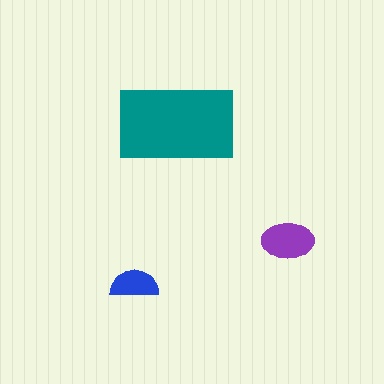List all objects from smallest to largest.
The blue semicircle, the purple ellipse, the teal rectangle.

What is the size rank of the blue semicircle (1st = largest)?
3rd.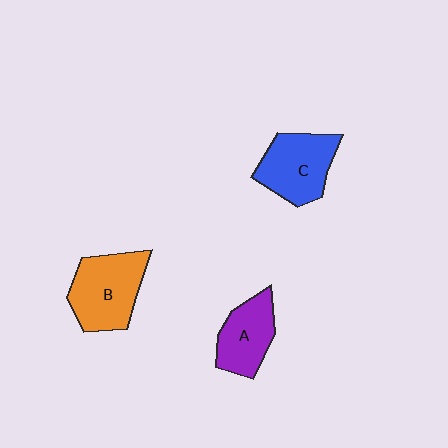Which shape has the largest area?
Shape B (orange).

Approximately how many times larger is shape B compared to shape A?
Approximately 1.3 times.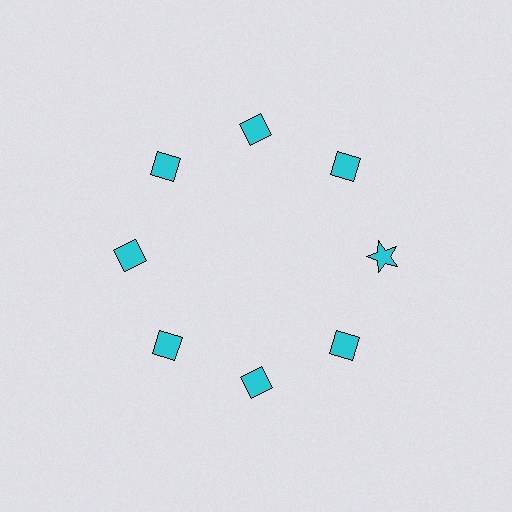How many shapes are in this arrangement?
There are 8 shapes arranged in a ring pattern.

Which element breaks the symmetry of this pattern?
The cyan star at roughly the 3 o'clock position breaks the symmetry. All other shapes are cyan diamonds.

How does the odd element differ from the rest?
It has a different shape: star instead of diamond.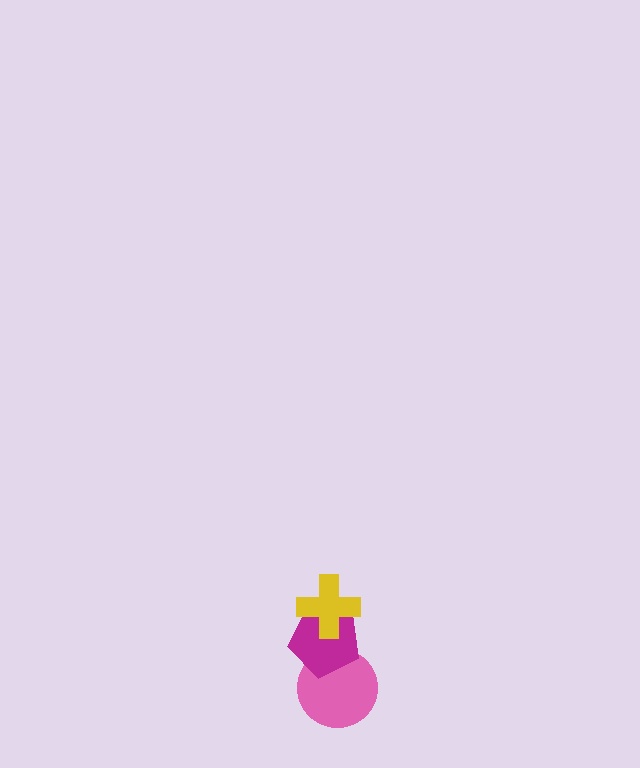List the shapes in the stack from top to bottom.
From top to bottom: the yellow cross, the magenta pentagon, the pink circle.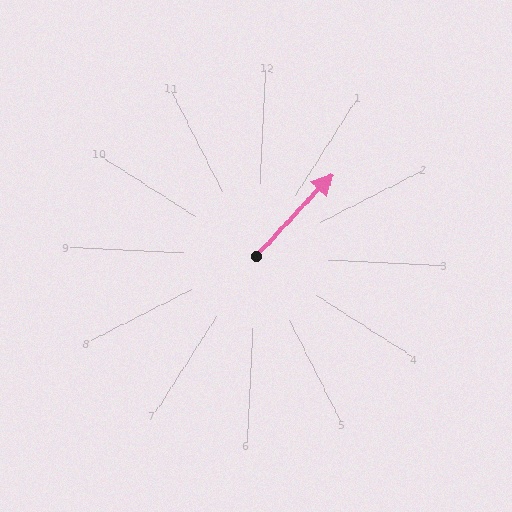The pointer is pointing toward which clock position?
Roughly 1 o'clock.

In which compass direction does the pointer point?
Northeast.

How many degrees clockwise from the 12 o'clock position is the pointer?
Approximately 40 degrees.